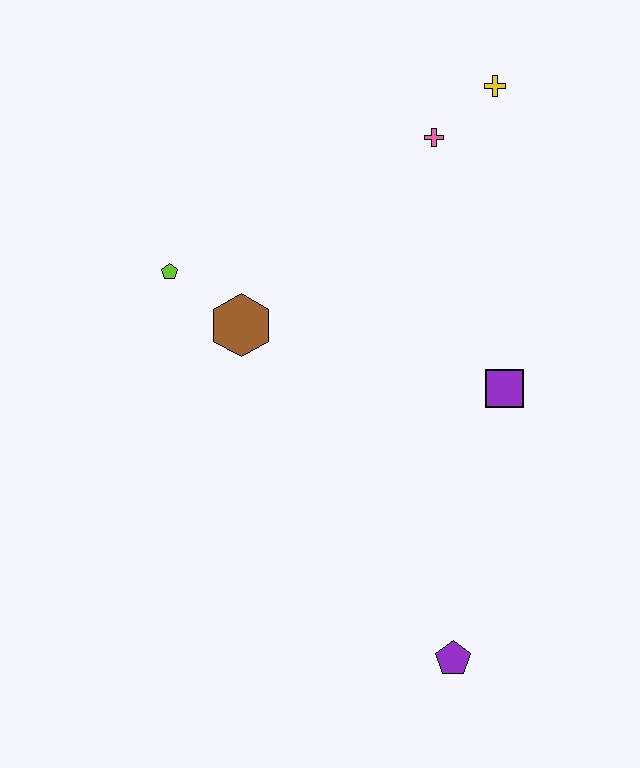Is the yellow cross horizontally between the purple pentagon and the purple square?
Yes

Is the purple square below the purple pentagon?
No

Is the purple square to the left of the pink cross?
No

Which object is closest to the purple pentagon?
The purple square is closest to the purple pentagon.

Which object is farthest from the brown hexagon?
The purple pentagon is farthest from the brown hexagon.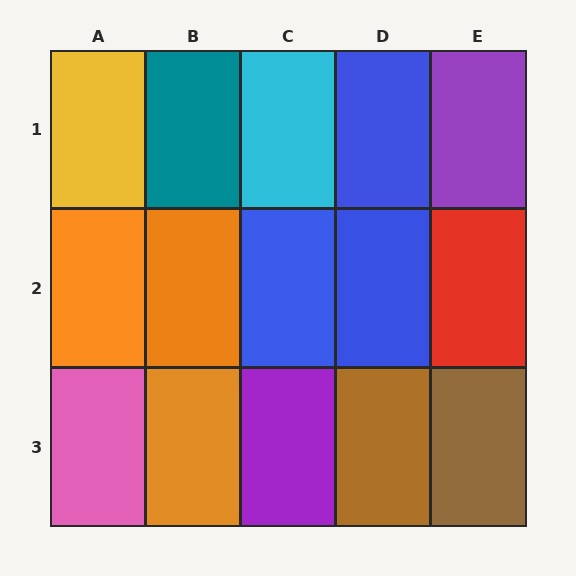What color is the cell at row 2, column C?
Blue.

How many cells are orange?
3 cells are orange.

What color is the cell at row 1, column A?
Yellow.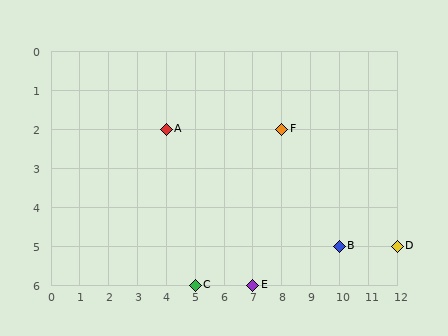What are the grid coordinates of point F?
Point F is at grid coordinates (8, 2).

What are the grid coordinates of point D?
Point D is at grid coordinates (12, 5).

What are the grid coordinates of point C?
Point C is at grid coordinates (5, 6).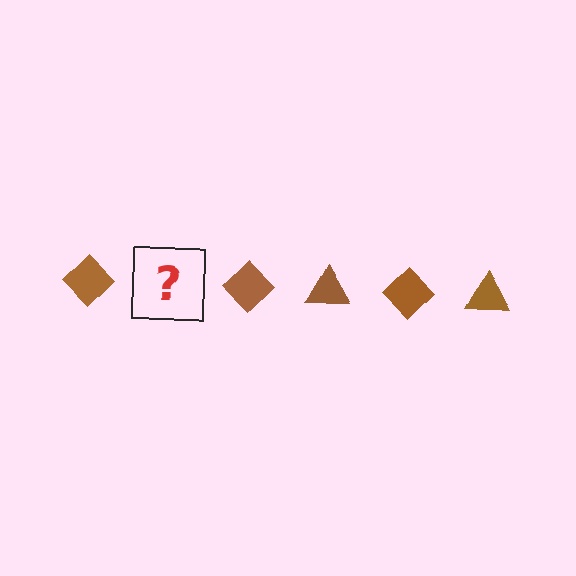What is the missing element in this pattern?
The missing element is a brown triangle.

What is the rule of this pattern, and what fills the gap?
The rule is that the pattern cycles through diamond, triangle shapes in brown. The gap should be filled with a brown triangle.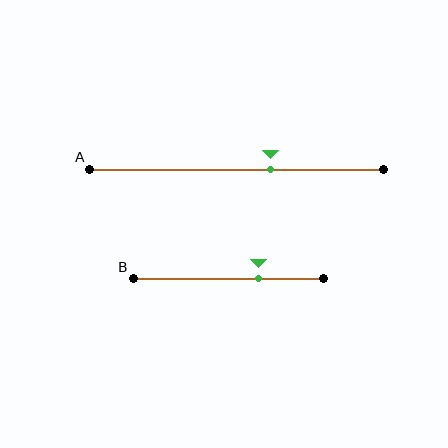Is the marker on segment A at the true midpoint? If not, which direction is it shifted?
No, the marker on segment A is shifted to the right by about 12% of the segment length.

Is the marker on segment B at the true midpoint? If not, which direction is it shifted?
No, the marker on segment B is shifted to the right by about 16% of the segment length.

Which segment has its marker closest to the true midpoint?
Segment A has its marker closest to the true midpoint.